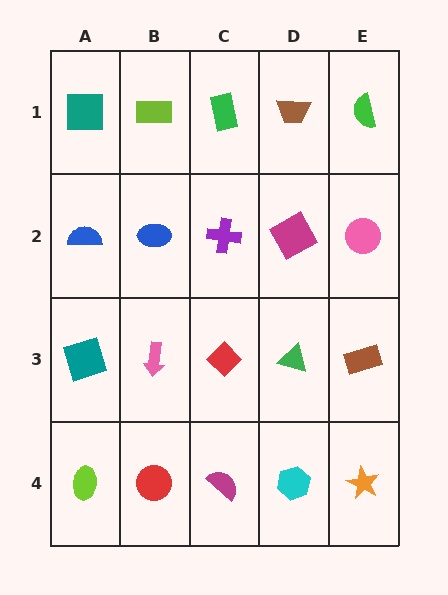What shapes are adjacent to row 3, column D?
A magenta square (row 2, column D), a cyan hexagon (row 4, column D), a red diamond (row 3, column C), a brown rectangle (row 3, column E).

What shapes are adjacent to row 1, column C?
A purple cross (row 2, column C), a lime rectangle (row 1, column B), a brown trapezoid (row 1, column D).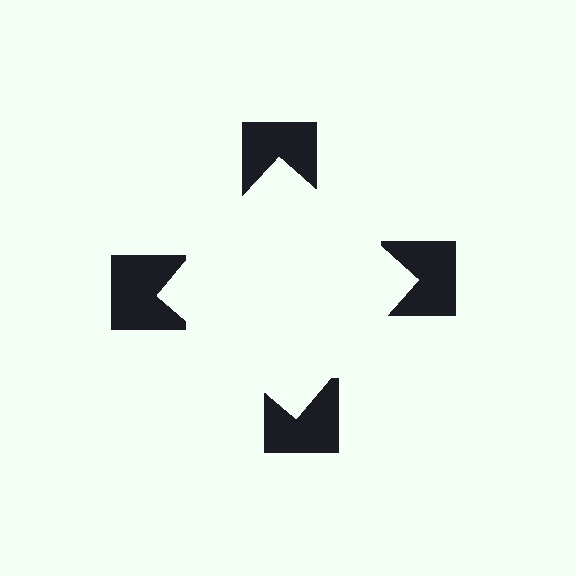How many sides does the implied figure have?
4 sides.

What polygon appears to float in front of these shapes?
An illusory square — its edges are inferred from the aligned wedge cuts in the notched squares, not physically drawn.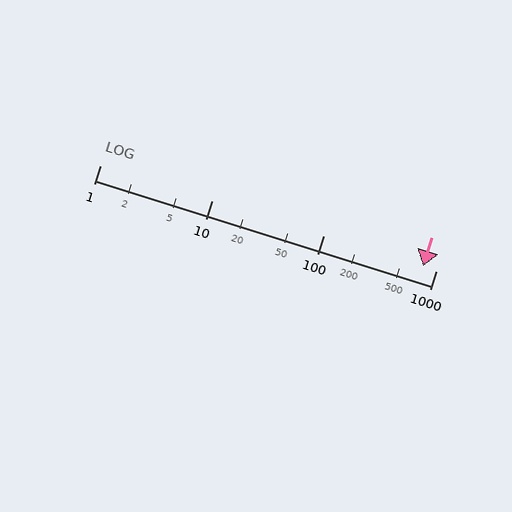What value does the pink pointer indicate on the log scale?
The pointer indicates approximately 770.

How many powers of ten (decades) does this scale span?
The scale spans 3 decades, from 1 to 1000.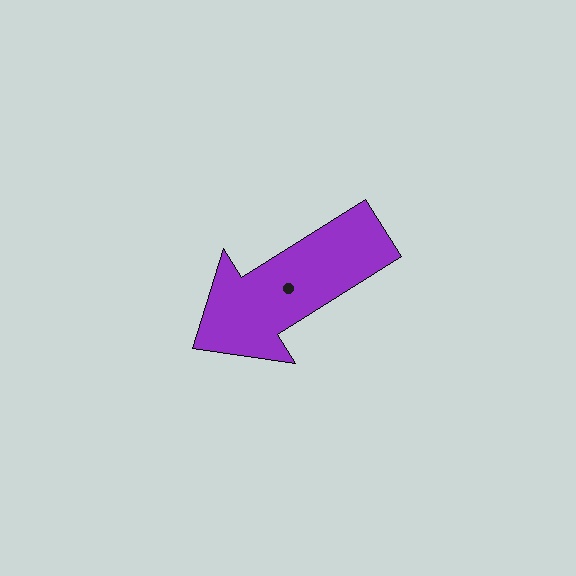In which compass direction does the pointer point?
Southwest.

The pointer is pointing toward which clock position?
Roughly 8 o'clock.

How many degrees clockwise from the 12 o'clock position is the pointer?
Approximately 238 degrees.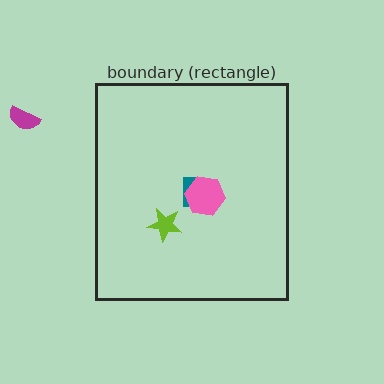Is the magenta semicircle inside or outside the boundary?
Outside.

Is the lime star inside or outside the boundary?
Inside.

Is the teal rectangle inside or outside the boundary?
Inside.